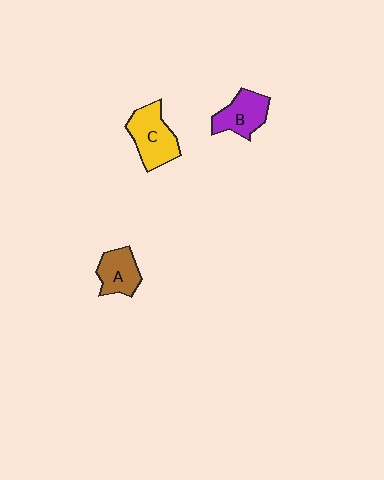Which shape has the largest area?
Shape C (yellow).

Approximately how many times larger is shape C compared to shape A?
Approximately 1.4 times.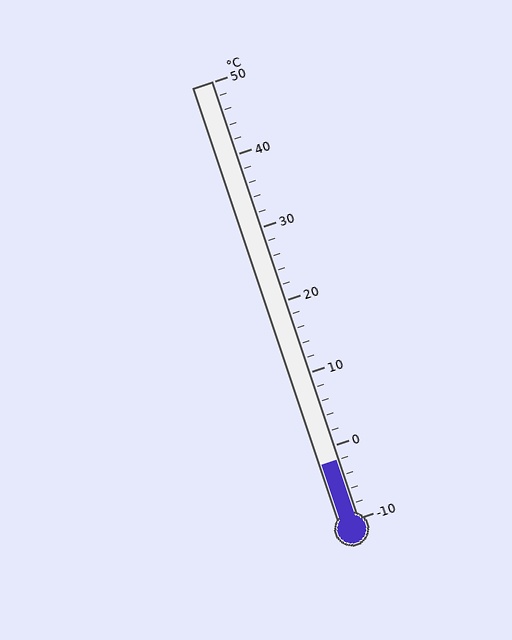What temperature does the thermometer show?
The thermometer shows approximately -2°C.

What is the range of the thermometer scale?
The thermometer scale ranges from -10°C to 50°C.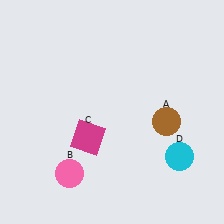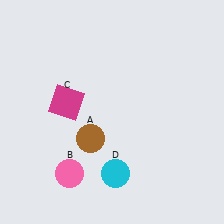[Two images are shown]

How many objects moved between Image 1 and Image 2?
3 objects moved between the two images.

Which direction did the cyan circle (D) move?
The cyan circle (D) moved left.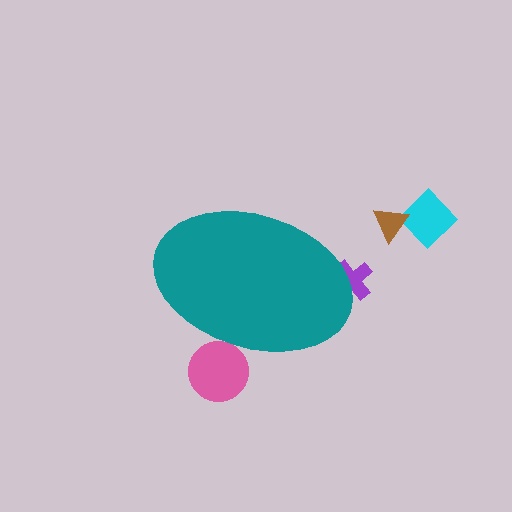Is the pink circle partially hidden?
Yes, the pink circle is partially hidden behind the teal ellipse.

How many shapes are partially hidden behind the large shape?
2 shapes are partially hidden.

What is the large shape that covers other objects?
A teal ellipse.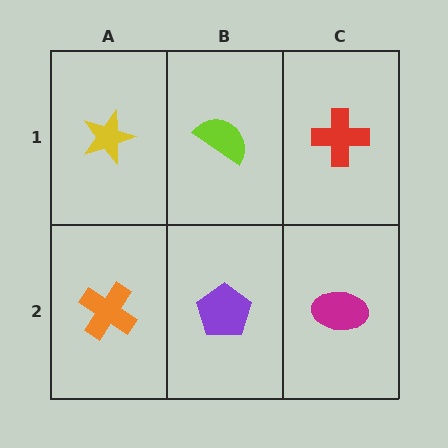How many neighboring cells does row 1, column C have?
2.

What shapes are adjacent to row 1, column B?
A purple pentagon (row 2, column B), a yellow star (row 1, column A), a red cross (row 1, column C).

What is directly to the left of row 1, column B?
A yellow star.